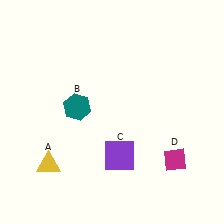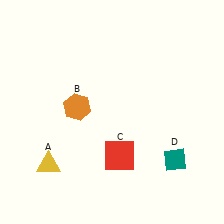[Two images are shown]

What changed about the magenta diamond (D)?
In Image 1, D is magenta. In Image 2, it changed to teal.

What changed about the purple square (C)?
In Image 1, C is purple. In Image 2, it changed to red.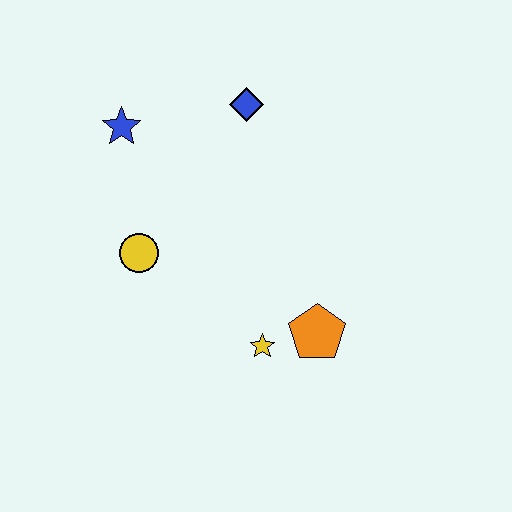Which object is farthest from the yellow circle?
The orange pentagon is farthest from the yellow circle.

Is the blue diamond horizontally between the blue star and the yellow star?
Yes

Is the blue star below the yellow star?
No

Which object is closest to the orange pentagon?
The yellow star is closest to the orange pentagon.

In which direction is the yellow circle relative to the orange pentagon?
The yellow circle is to the left of the orange pentagon.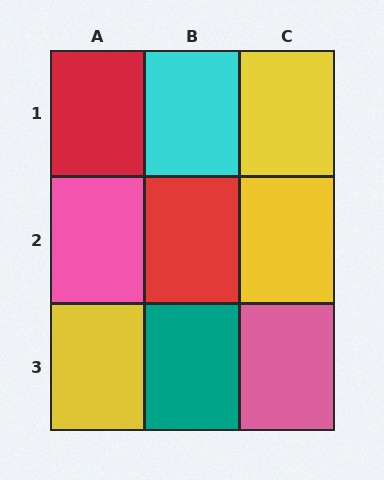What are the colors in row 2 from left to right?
Pink, red, yellow.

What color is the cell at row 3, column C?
Pink.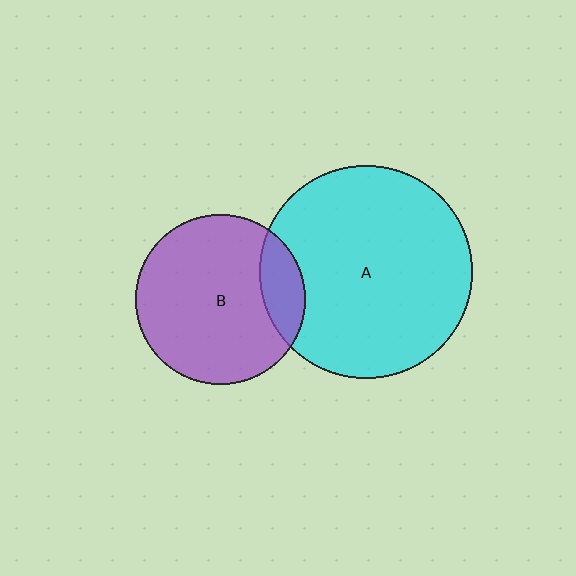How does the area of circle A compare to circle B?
Approximately 1.6 times.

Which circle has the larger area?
Circle A (cyan).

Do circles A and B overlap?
Yes.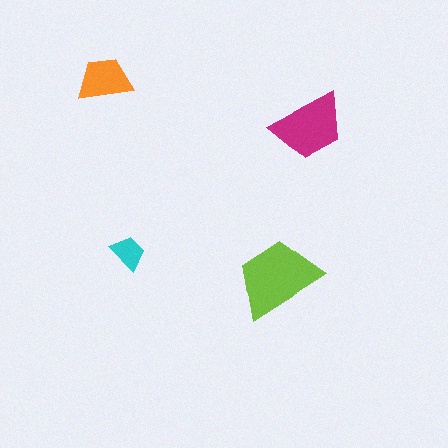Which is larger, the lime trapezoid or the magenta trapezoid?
The lime one.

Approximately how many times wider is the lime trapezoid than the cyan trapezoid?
About 2.5 times wider.